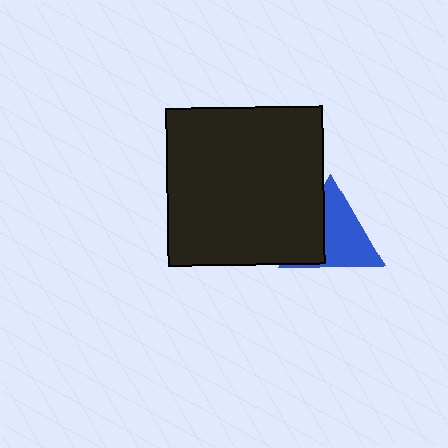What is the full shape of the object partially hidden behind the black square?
The partially hidden object is a blue triangle.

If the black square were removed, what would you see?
You would see the complete blue triangle.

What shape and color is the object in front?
The object in front is a black square.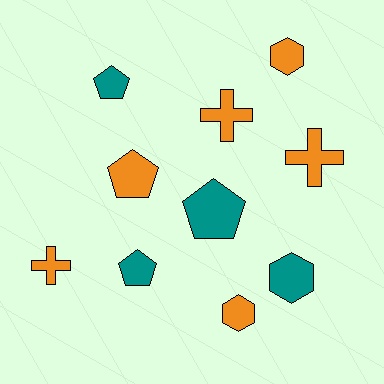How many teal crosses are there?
There are no teal crosses.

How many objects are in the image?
There are 10 objects.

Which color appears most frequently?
Orange, with 6 objects.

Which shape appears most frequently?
Pentagon, with 4 objects.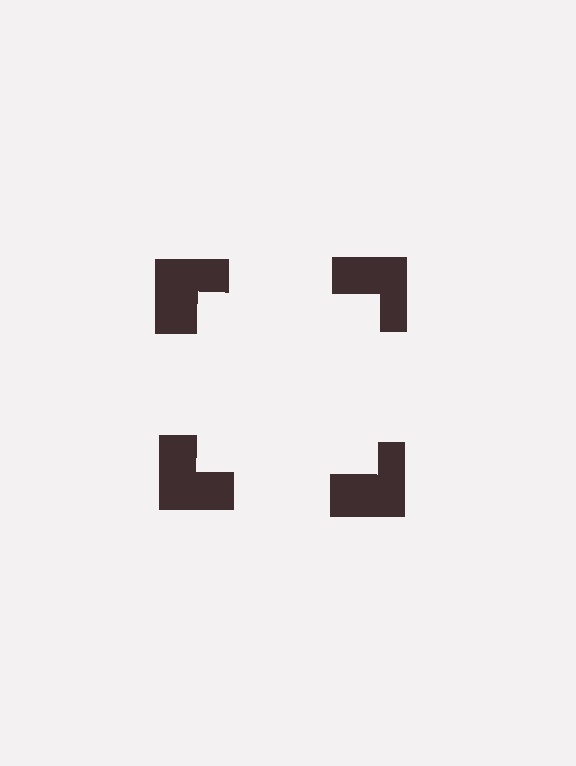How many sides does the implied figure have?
4 sides.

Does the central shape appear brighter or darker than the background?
It typically appears slightly brighter than the background, even though no actual brightness change is drawn.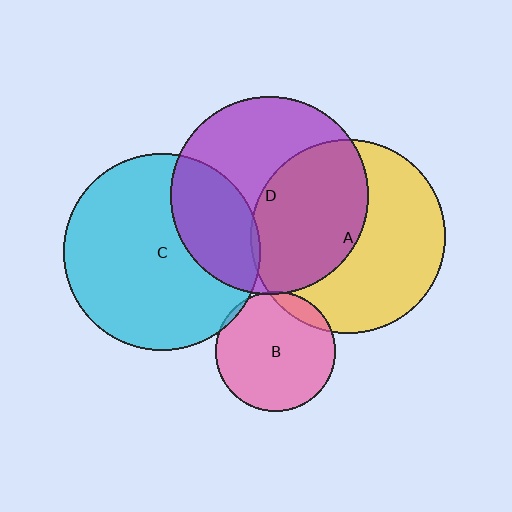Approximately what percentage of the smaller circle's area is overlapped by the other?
Approximately 5%.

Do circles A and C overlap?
Yes.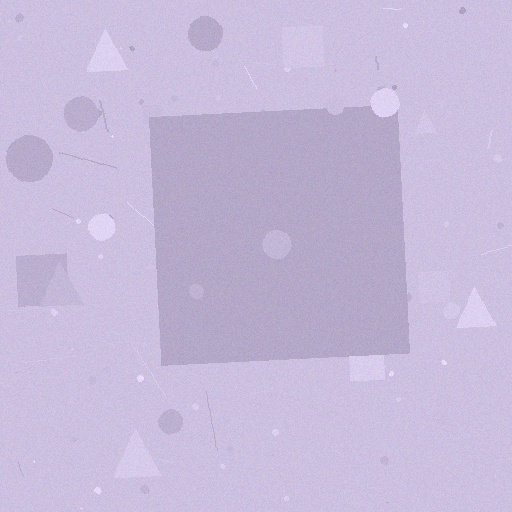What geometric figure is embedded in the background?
A square is embedded in the background.